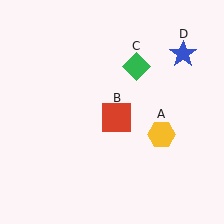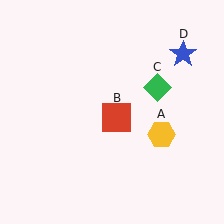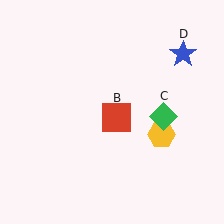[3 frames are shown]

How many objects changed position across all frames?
1 object changed position: green diamond (object C).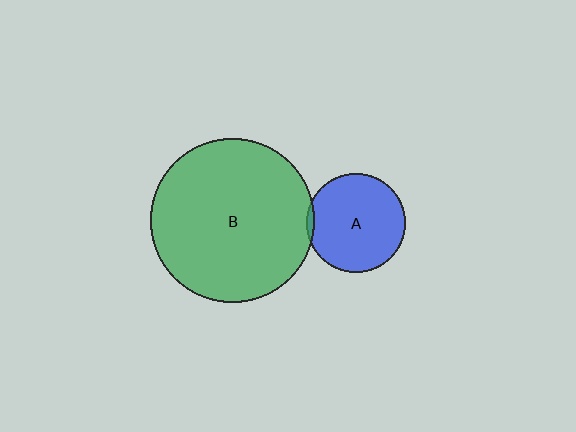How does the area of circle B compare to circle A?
Approximately 2.7 times.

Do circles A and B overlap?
Yes.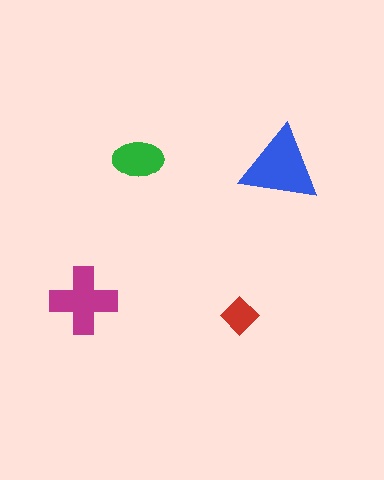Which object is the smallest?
The red diamond.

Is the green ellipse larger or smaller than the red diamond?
Larger.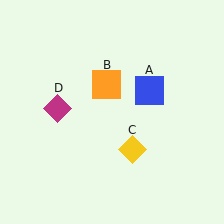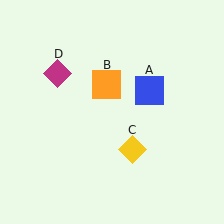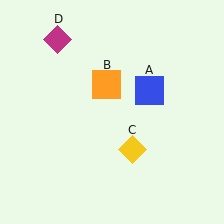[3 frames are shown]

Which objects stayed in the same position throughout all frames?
Blue square (object A) and orange square (object B) and yellow diamond (object C) remained stationary.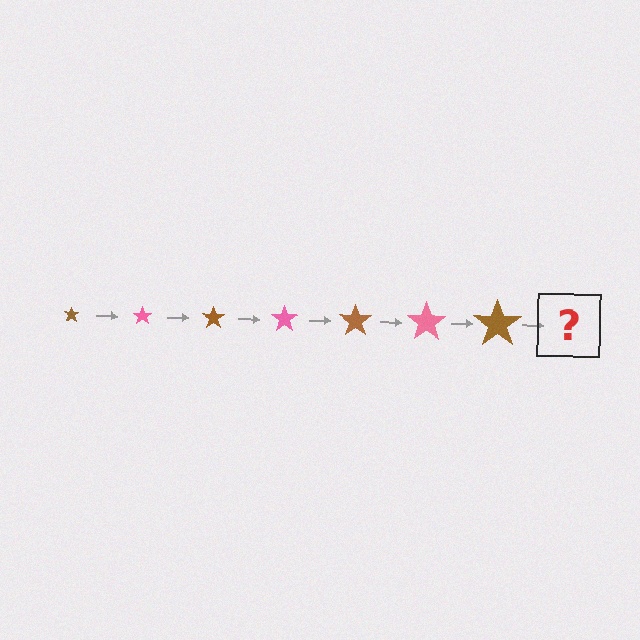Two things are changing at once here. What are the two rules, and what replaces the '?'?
The two rules are that the star grows larger each step and the color cycles through brown and pink. The '?' should be a pink star, larger than the previous one.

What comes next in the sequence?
The next element should be a pink star, larger than the previous one.